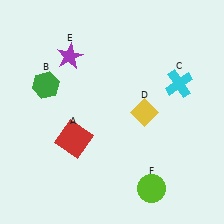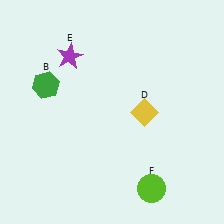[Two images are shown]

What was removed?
The cyan cross (C), the red square (A) were removed in Image 2.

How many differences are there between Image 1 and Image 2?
There are 2 differences between the two images.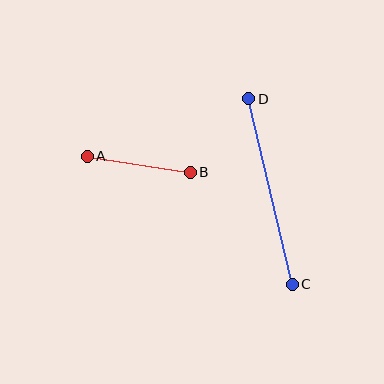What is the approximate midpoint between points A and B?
The midpoint is at approximately (139, 164) pixels.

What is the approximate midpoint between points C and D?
The midpoint is at approximately (271, 192) pixels.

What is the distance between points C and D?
The distance is approximately 190 pixels.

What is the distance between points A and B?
The distance is approximately 104 pixels.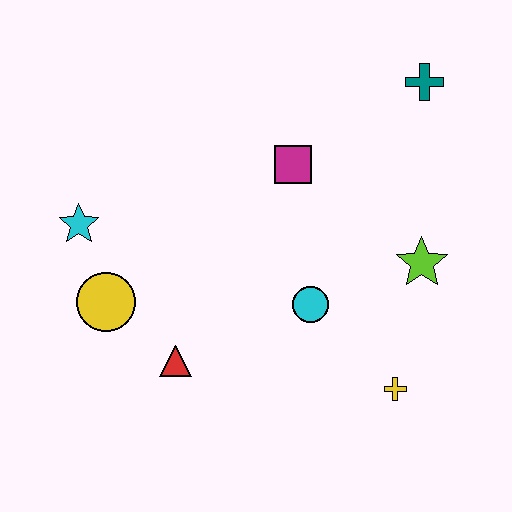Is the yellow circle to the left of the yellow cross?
Yes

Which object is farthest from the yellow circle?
The teal cross is farthest from the yellow circle.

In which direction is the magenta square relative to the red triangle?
The magenta square is above the red triangle.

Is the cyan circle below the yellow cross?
No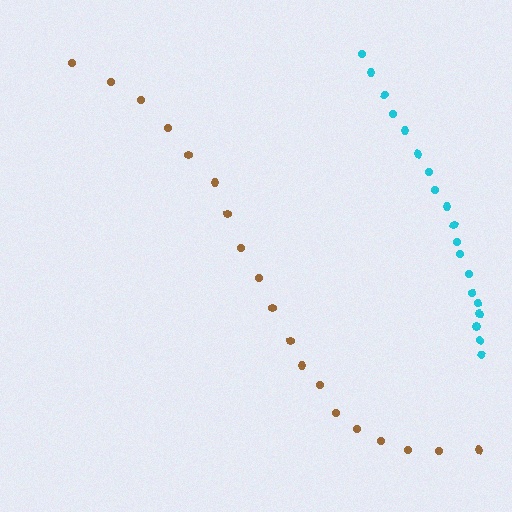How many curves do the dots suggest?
There are 2 distinct paths.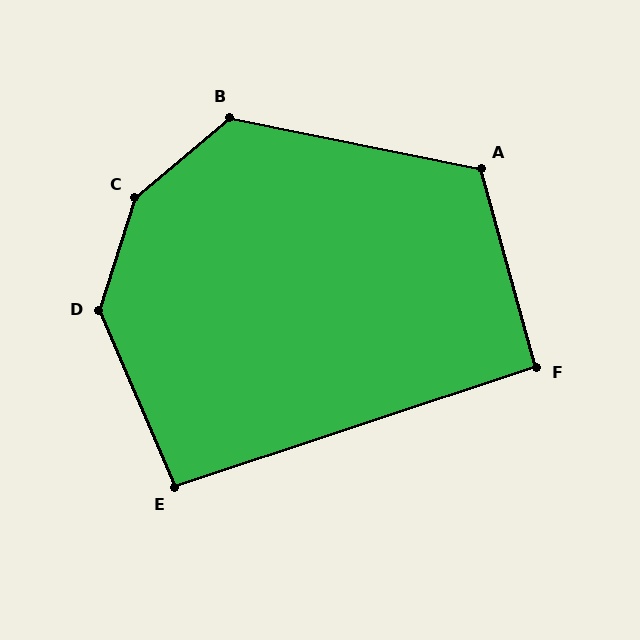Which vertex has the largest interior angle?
C, at approximately 148 degrees.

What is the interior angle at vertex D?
Approximately 139 degrees (obtuse).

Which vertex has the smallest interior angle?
F, at approximately 93 degrees.